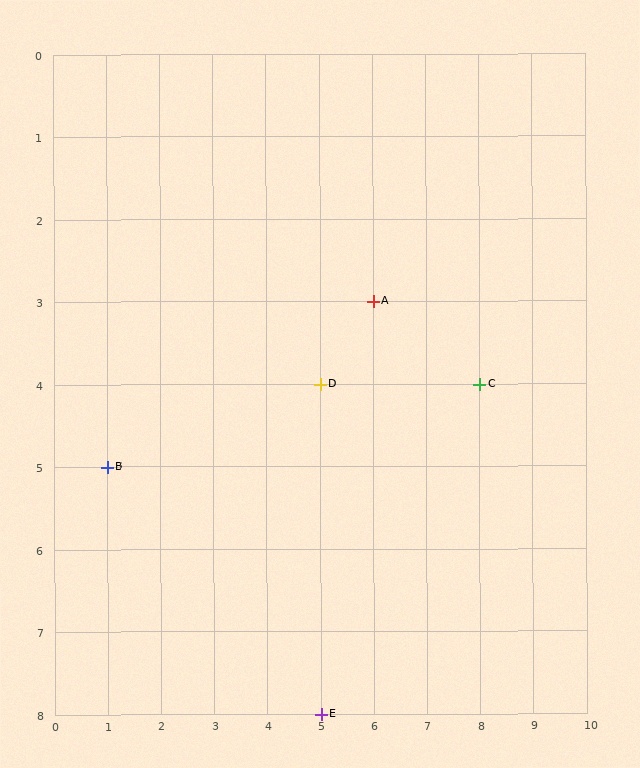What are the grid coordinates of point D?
Point D is at grid coordinates (5, 4).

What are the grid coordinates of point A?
Point A is at grid coordinates (6, 3).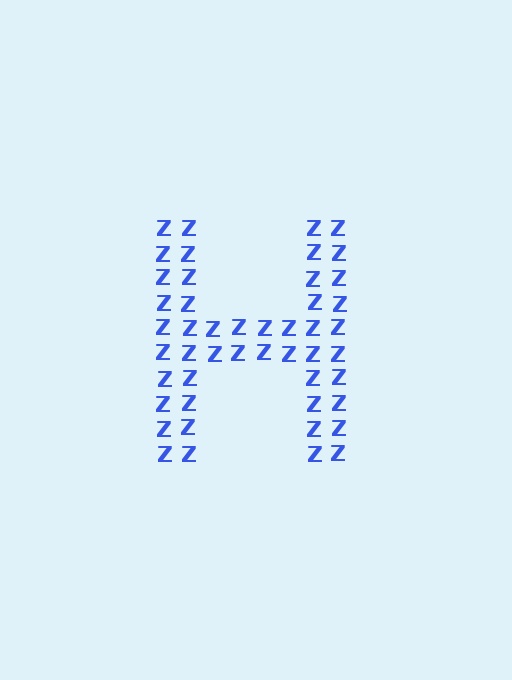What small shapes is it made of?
It is made of small letter Z's.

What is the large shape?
The large shape is the letter H.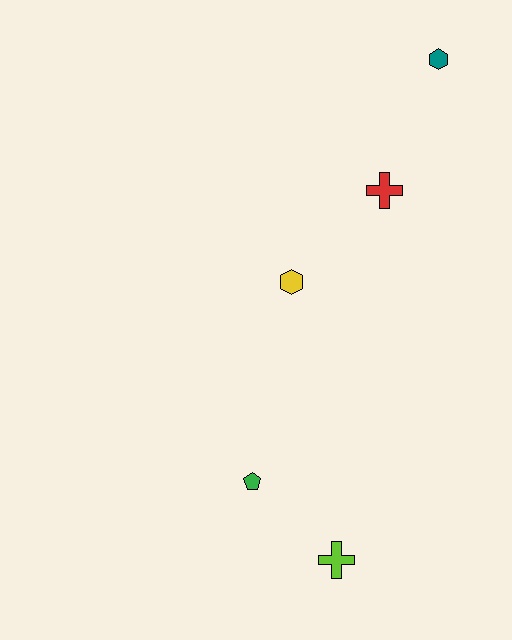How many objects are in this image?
There are 5 objects.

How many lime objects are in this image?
There is 1 lime object.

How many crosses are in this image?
There are 2 crosses.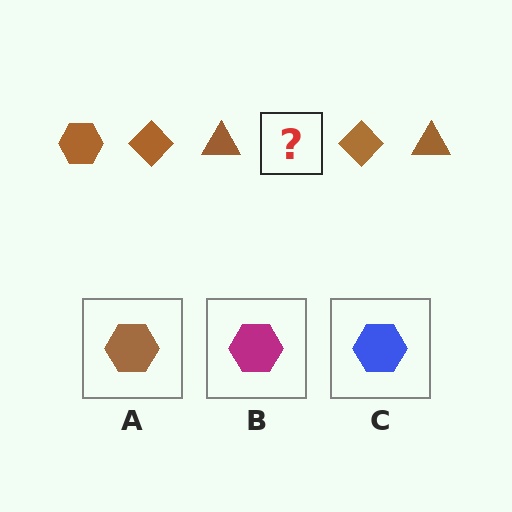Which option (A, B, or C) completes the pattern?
A.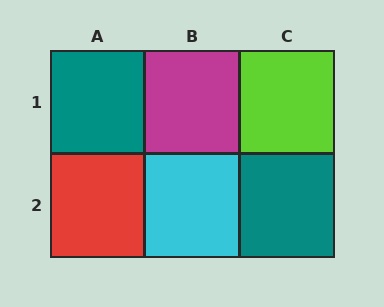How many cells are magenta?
1 cell is magenta.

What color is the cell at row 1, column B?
Magenta.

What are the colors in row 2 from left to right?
Red, cyan, teal.